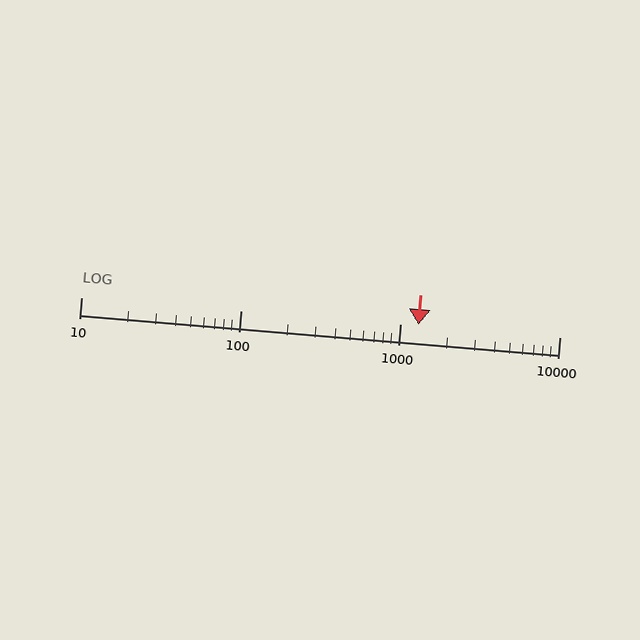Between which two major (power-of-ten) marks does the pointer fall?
The pointer is between 1000 and 10000.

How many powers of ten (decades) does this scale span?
The scale spans 3 decades, from 10 to 10000.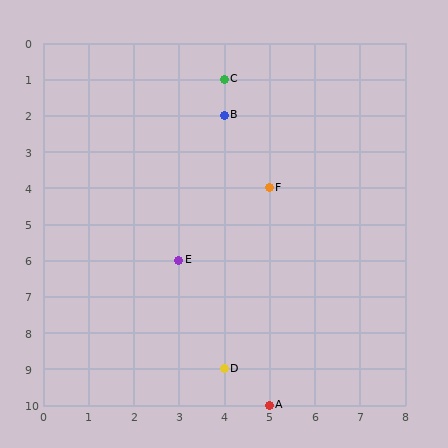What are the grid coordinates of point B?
Point B is at grid coordinates (4, 2).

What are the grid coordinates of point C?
Point C is at grid coordinates (4, 1).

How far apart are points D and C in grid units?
Points D and C are 8 rows apart.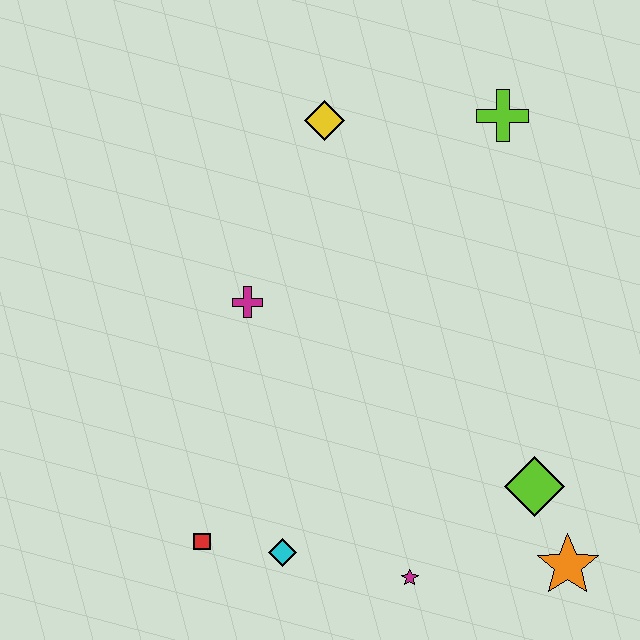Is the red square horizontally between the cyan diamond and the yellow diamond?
No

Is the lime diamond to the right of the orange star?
No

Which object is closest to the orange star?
The lime diamond is closest to the orange star.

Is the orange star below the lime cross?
Yes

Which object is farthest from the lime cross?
The red square is farthest from the lime cross.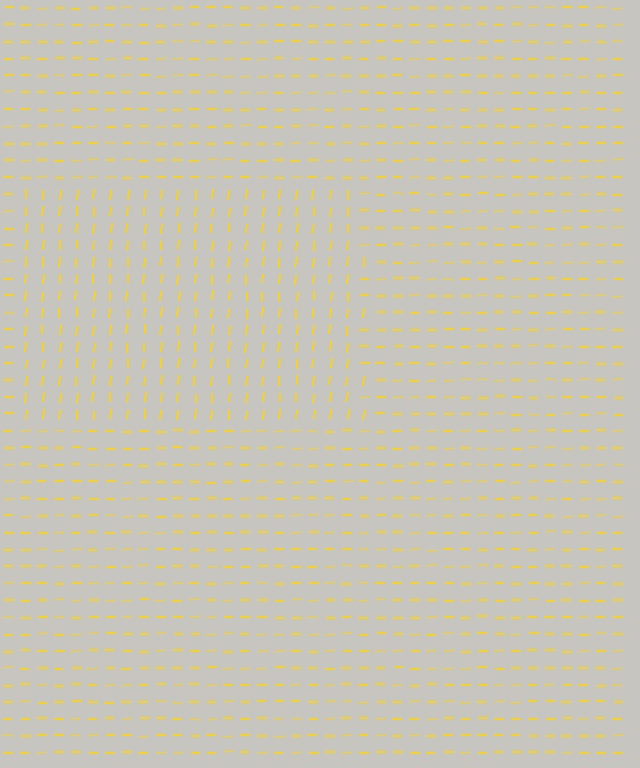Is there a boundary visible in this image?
Yes, there is a texture boundary formed by a change in line orientation.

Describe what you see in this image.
The image is filled with small yellow line segments. A rectangle region in the image has lines oriented differently from the surrounding lines, creating a visible texture boundary.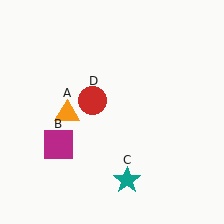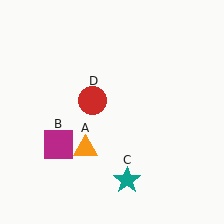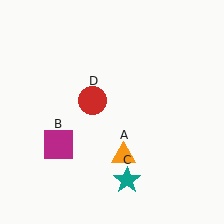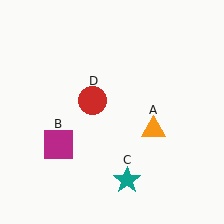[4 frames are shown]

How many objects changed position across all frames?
1 object changed position: orange triangle (object A).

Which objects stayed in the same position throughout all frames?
Magenta square (object B) and teal star (object C) and red circle (object D) remained stationary.